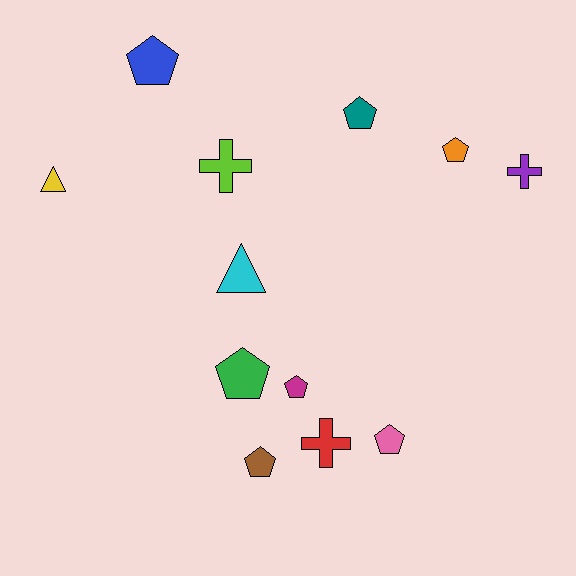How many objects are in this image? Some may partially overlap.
There are 12 objects.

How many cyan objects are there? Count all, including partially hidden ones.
There is 1 cyan object.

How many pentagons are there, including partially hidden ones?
There are 7 pentagons.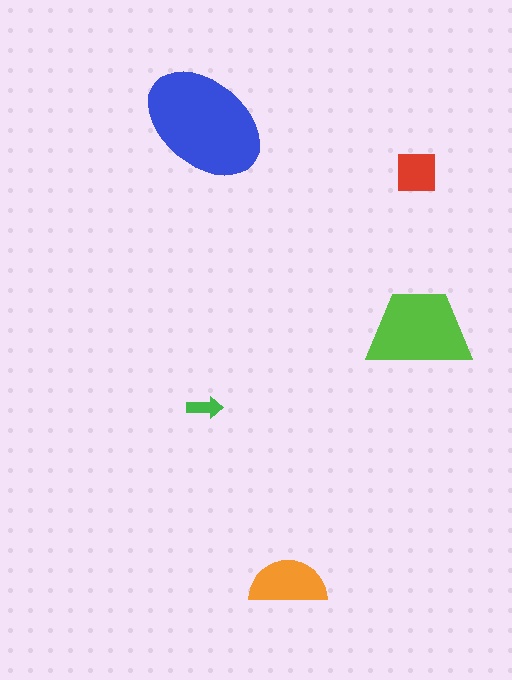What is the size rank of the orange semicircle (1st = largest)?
3rd.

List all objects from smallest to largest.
The green arrow, the red square, the orange semicircle, the lime trapezoid, the blue ellipse.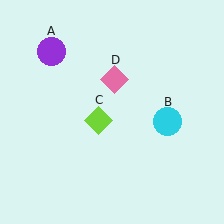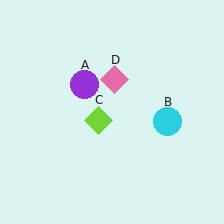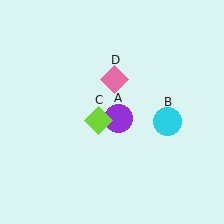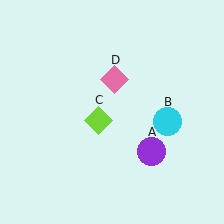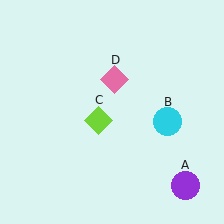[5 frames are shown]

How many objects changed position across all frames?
1 object changed position: purple circle (object A).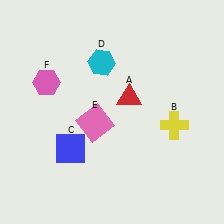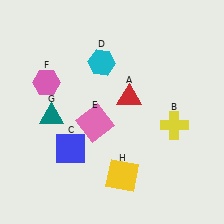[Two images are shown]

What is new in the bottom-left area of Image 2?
A teal triangle (G) was added in the bottom-left area of Image 2.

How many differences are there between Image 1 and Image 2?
There are 2 differences between the two images.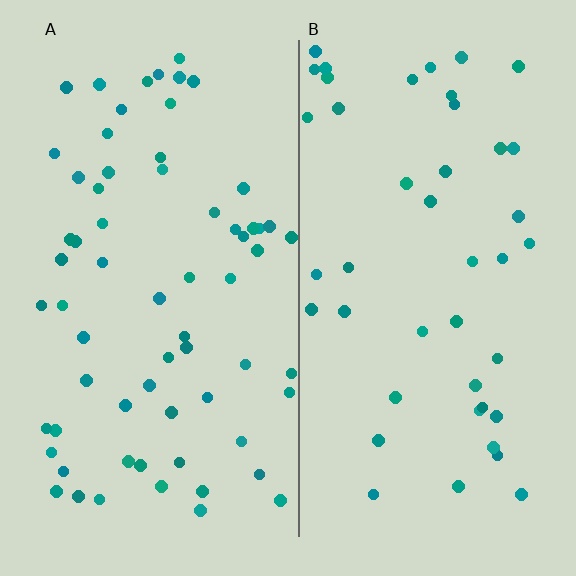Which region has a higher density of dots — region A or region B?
A (the left).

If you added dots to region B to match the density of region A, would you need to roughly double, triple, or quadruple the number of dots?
Approximately double.